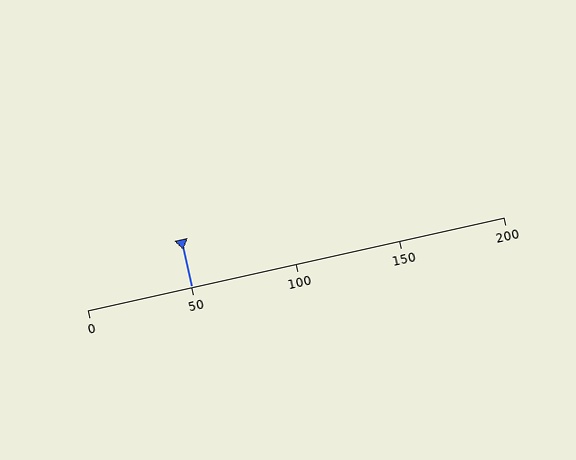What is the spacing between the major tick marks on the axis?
The major ticks are spaced 50 apart.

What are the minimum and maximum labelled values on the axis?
The axis runs from 0 to 200.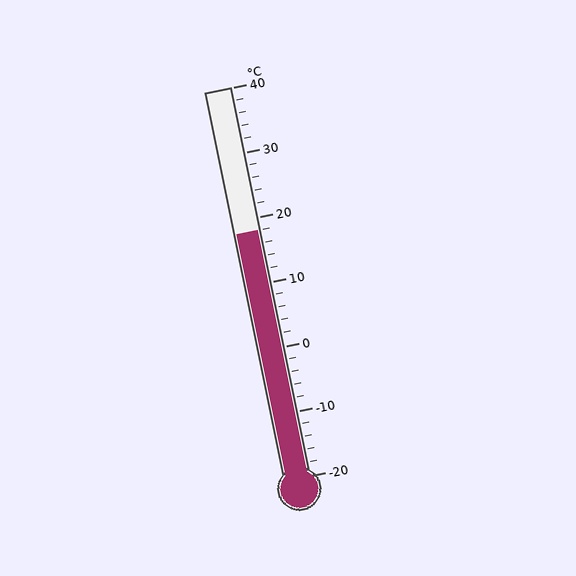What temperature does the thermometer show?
The thermometer shows approximately 18°C.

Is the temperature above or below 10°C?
The temperature is above 10°C.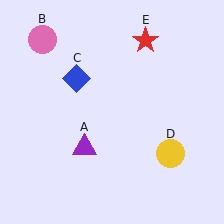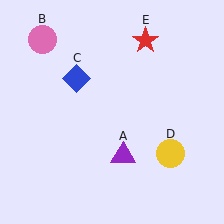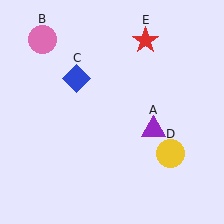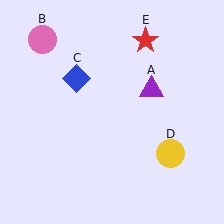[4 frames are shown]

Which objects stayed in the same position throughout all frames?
Pink circle (object B) and blue diamond (object C) and yellow circle (object D) and red star (object E) remained stationary.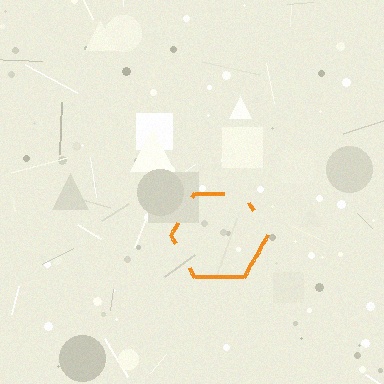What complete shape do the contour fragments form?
The contour fragments form a hexagon.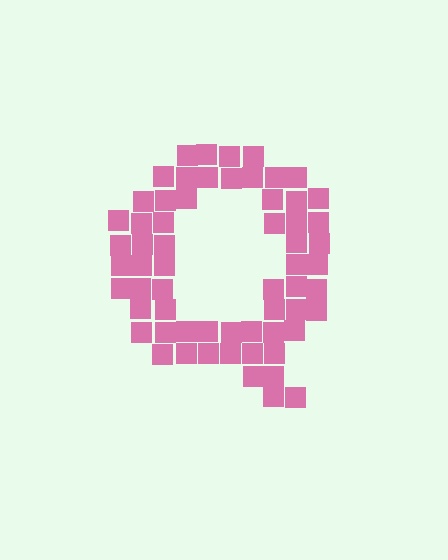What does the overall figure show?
The overall figure shows the letter Q.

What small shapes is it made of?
It is made of small squares.